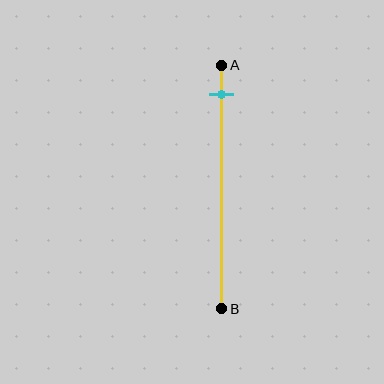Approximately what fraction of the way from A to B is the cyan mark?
The cyan mark is approximately 10% of the way from A to B.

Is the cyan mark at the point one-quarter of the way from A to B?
No, the mark is at about 10% from A, not at the 25% one-quarter point.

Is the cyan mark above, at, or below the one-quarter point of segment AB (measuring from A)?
The cyan mark is above the one-quarter point of segment AB.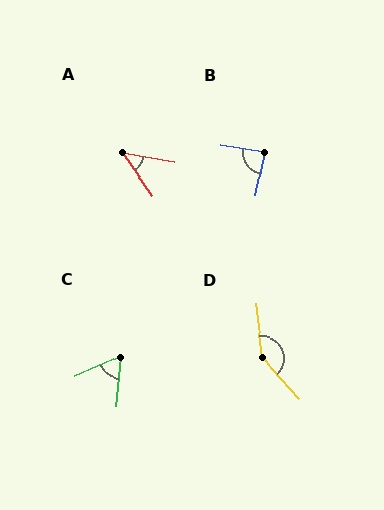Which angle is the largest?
D, at approximately 145 degrees.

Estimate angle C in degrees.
Approximately 61 degrees.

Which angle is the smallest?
A, at approximately 45 degrees.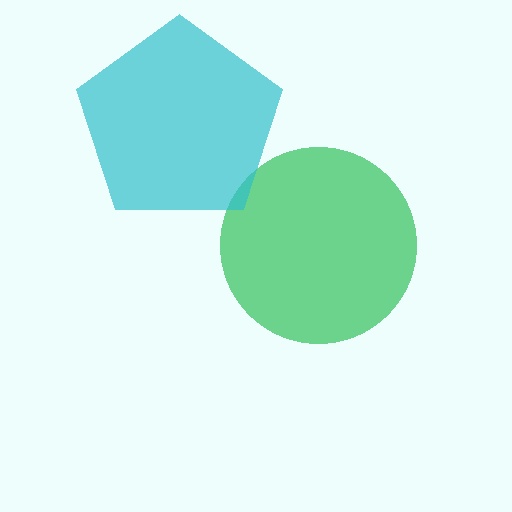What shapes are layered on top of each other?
The layered shapes are: a green circle, a cyan pentagon.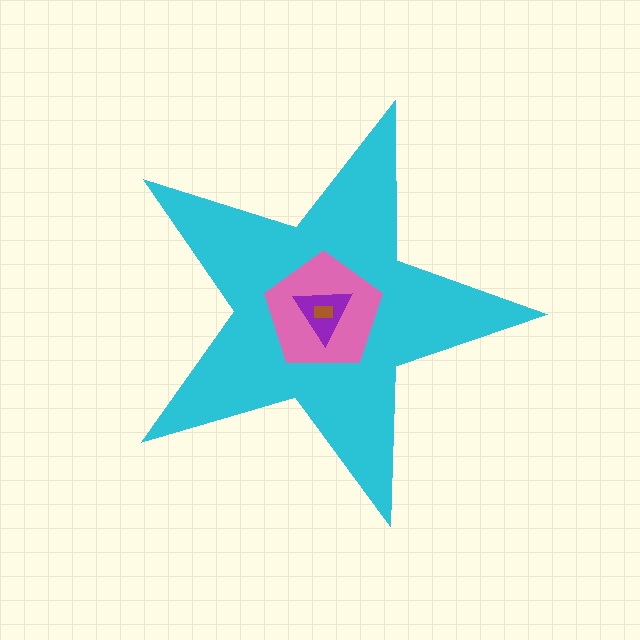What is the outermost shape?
The cyan star.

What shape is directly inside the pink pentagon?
The purple triangle.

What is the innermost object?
The brown rectangle.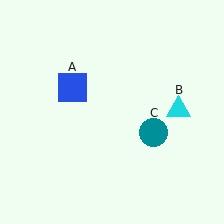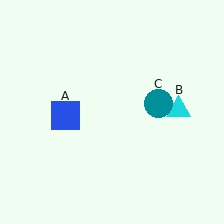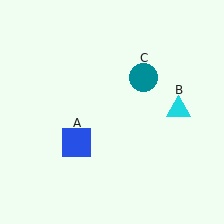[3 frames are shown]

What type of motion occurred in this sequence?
The blue square (object A), teal circle (object C) rotated counterclockwise around the center of the scene.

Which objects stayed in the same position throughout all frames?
Cyan triangle (object B) remained stationary.